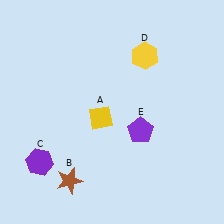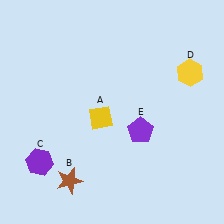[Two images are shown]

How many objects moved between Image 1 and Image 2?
1 object moved between the two images.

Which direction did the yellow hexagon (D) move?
The yellow hexagon (D) moved right.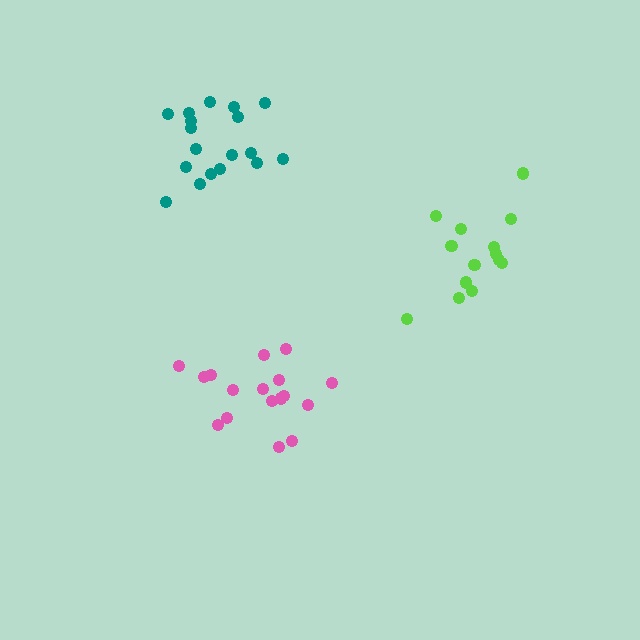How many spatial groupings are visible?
There are 3 spatial groupings.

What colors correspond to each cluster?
The clusters are colored: teal, lime, pink.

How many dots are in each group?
Group 1: 18 dots, Group 2: 14 dots, Group 3: 17 dots (49 total).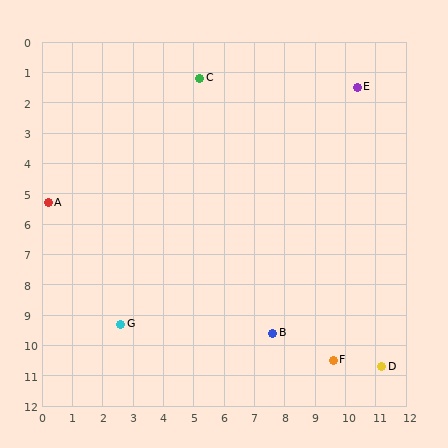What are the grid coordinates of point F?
Point F is at approximately (9.6, 10.5).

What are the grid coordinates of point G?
Point G is at approximately (2.6, 9.3).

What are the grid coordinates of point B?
Point B is at approximately (7.6, 9.6).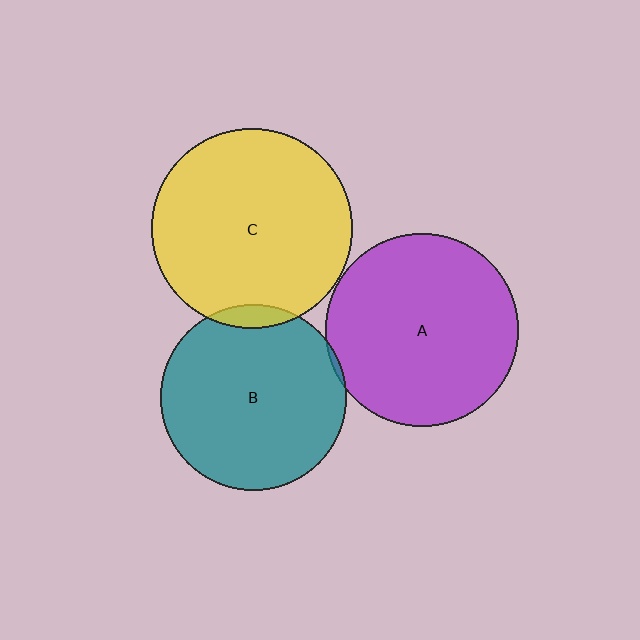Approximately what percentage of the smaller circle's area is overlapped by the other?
Approximately 5%.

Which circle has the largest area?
Circle C (yellow).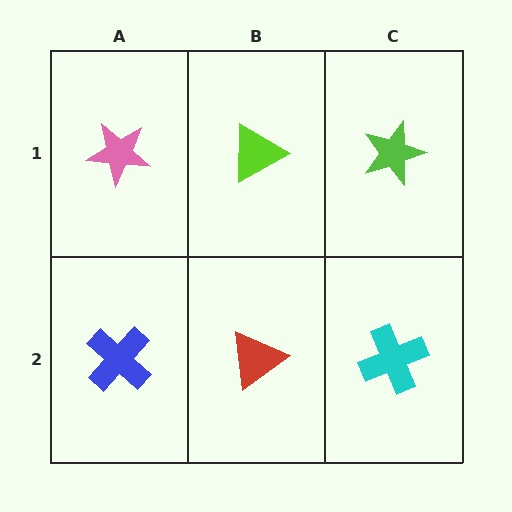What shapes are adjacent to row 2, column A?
A pink star (row 1, column A), a red triangle (row 2, column B).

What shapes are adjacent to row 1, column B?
A red triangle (row 2, column B), a pink star (row 1, column A), a lime star (row 1, column C).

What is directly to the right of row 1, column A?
A lime triangle.